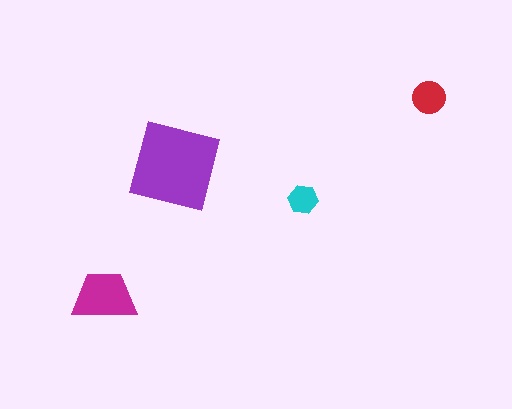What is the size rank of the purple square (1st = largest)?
1st.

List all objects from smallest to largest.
The cyan hexagon, the red circle, the magenta trapezoid, the purple square.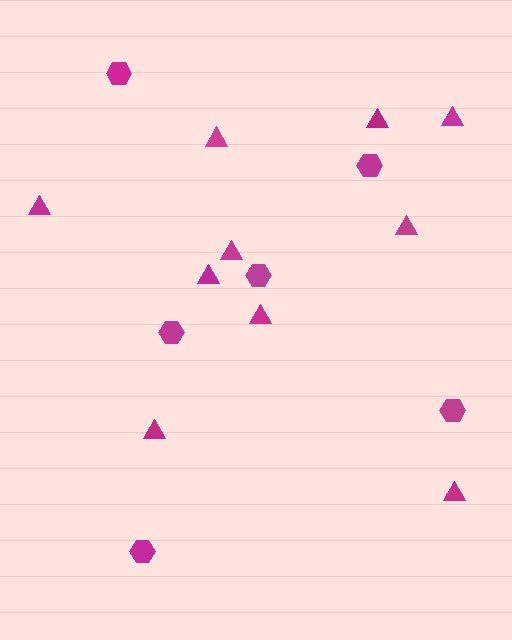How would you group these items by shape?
There are 2 groups: one group of hexagons (6) and one group of triangles (10).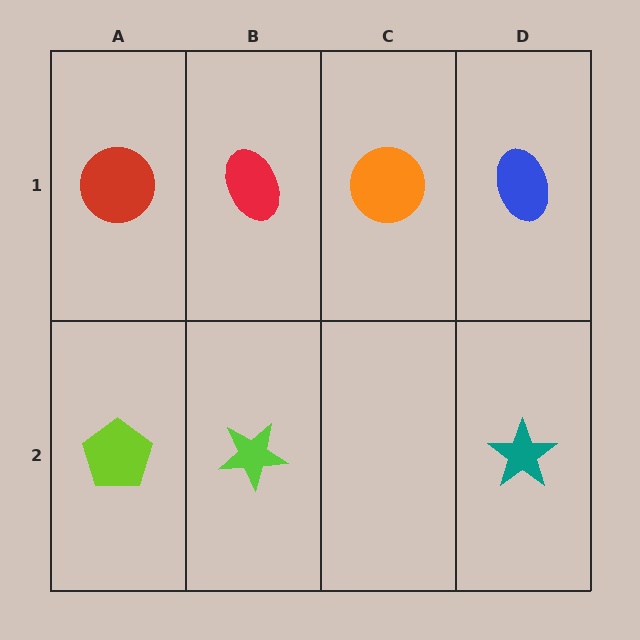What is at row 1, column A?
A red circle.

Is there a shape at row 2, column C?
No, that cell is empty.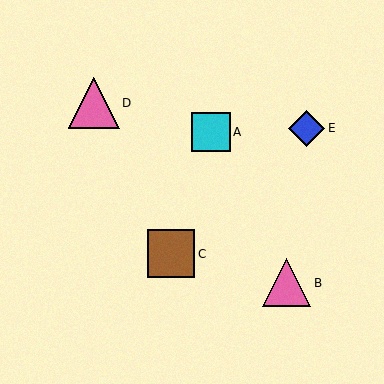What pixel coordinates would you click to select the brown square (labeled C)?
Click at (171, 254) to select the brown square C.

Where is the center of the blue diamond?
The center of the blue diamond is at (307, 128).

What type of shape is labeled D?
Shape D is a pink triangle.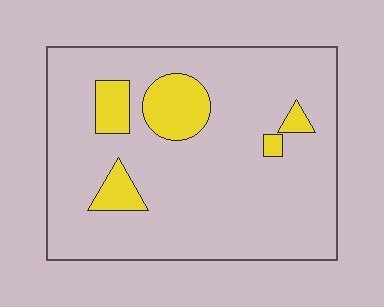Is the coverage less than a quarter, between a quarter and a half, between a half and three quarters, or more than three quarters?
Less than a quarter.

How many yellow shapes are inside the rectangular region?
5.